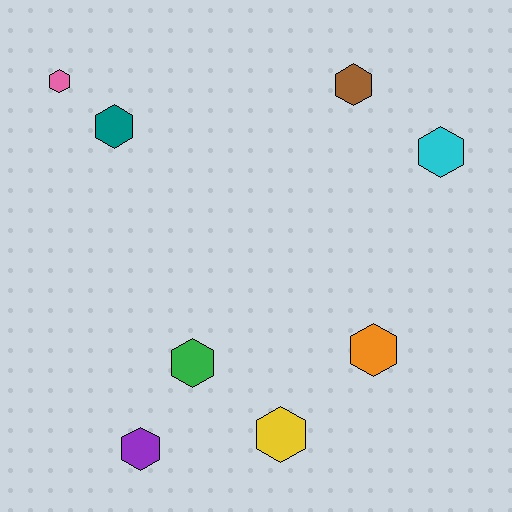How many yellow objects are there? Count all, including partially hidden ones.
There is 1 yellow object.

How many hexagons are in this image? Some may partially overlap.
There are 8 hexagons.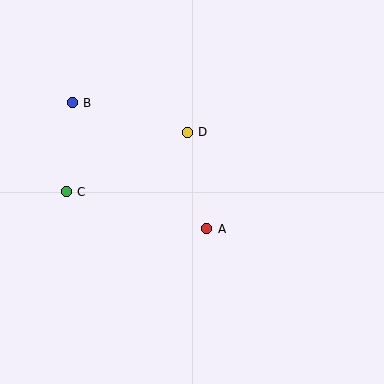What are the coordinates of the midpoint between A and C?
The midpoint between A and C is at (137, 210).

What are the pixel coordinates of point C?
Point C is at (66, 192).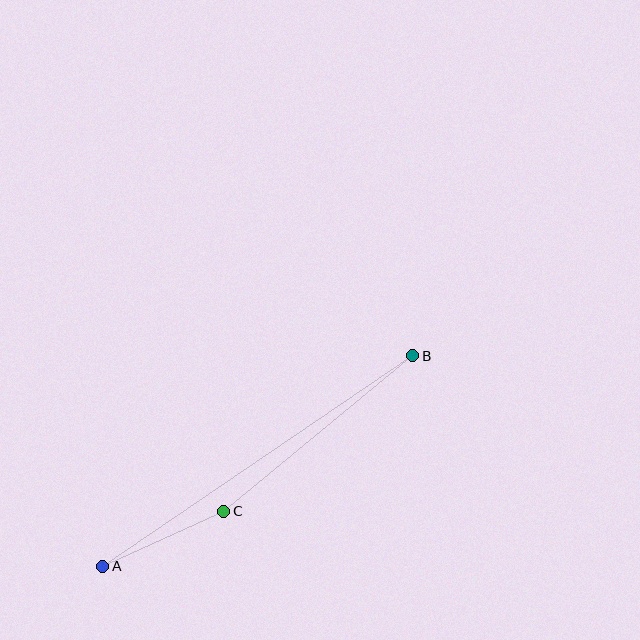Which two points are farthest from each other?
Points A and B are farthest from each other.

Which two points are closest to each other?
Points A and C are closest to each other.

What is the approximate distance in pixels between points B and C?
The distance between B and C is approximately 245 pixels.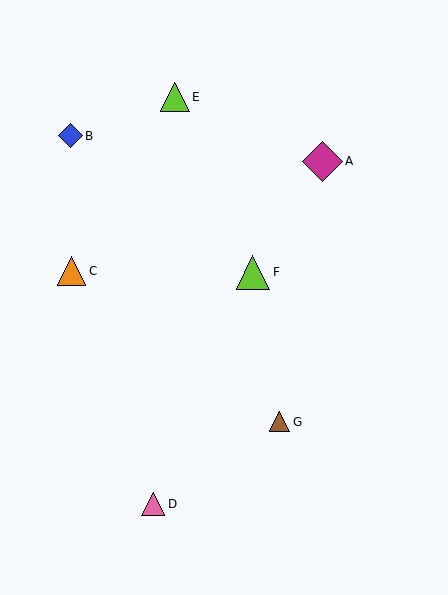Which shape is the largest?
The magenta diamond (labeled A) is the largest.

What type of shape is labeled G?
Shape G is a brown triangle.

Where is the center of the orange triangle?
The center of the orange triangle is at (71, 271).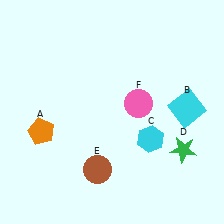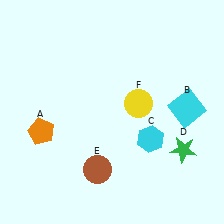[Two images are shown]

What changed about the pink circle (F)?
In Image 1, F is pink. In Image 2, it changed to yellow.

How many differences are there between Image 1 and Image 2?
There is 1 difference between the two images.